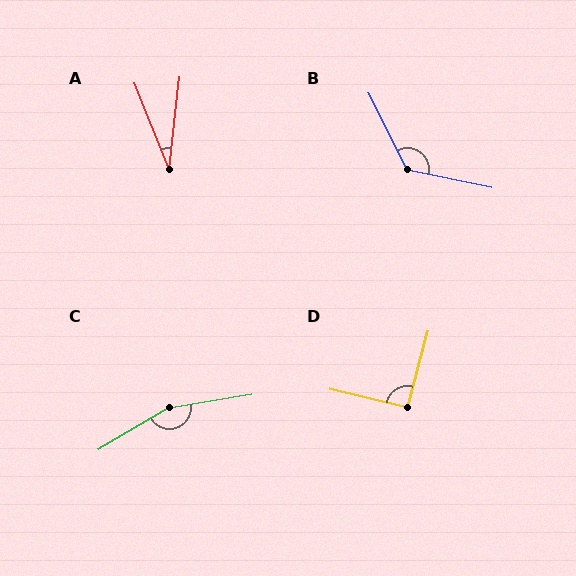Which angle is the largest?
C, at approximately 158 degrees.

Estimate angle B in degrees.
Approximately 128 degrees.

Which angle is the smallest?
A, at approximately 28 degrees.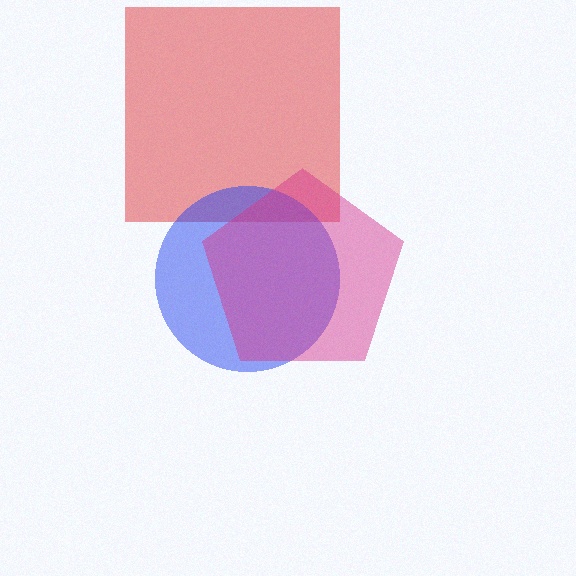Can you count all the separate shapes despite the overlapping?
Yes, there are 3 separate shapes.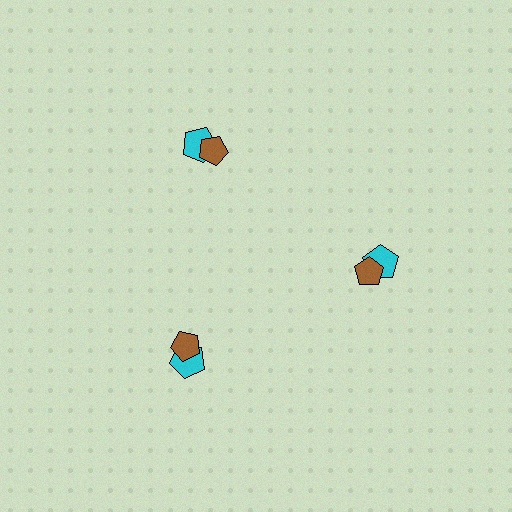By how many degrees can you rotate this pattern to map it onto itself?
The pattern maps onto itself every 120 degrees of rotation.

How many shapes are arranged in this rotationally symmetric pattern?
There are 6 shapes, arranged in 3 groups of 2.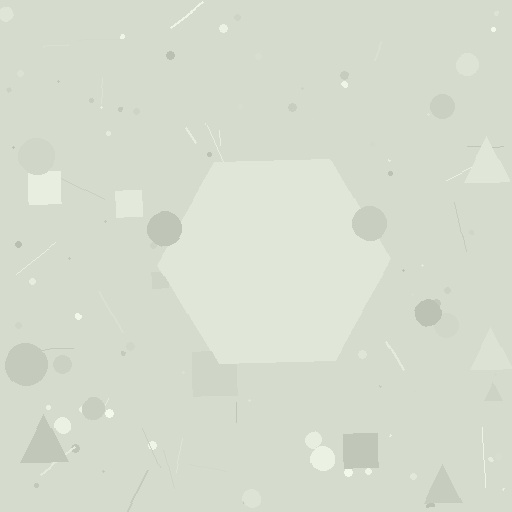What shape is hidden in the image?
A hexagon is hidden in the image.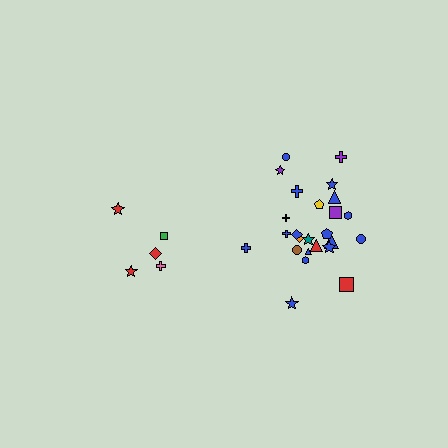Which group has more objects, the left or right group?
The right group.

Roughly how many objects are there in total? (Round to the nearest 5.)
Roughly 30 objects in total.